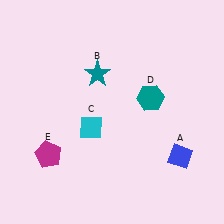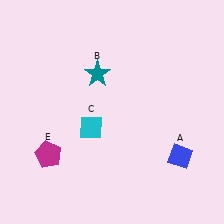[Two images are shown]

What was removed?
The teal hexagon (D) was removed in Image 2.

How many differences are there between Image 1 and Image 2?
There is 1 difference between the two images.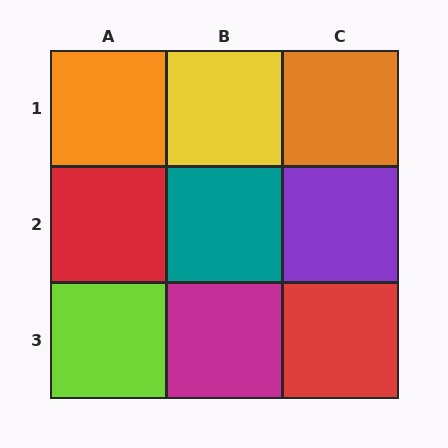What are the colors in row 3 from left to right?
Lime, magenta, red.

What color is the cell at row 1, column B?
Yellow.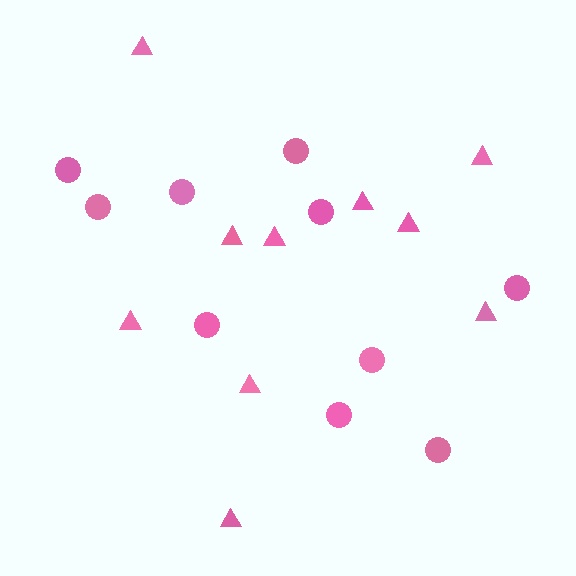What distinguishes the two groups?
There are 2 groups: one group of circles (10) and one group of triangles (10).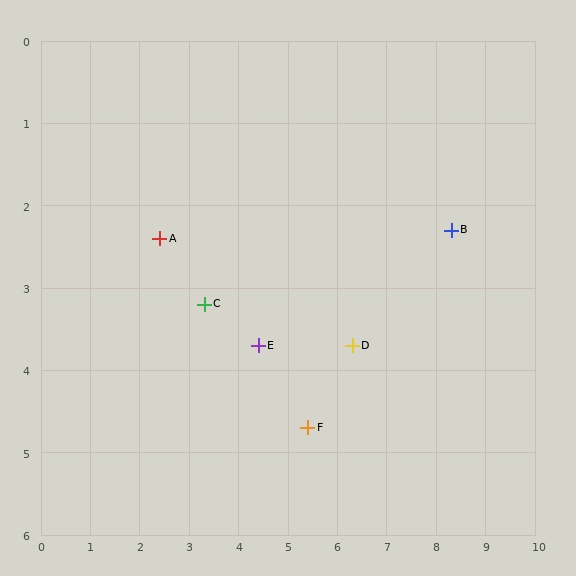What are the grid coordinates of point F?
Point F is at approximately (5.4, 4.7).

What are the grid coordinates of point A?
Point A is at approximately (2.4, 2.4).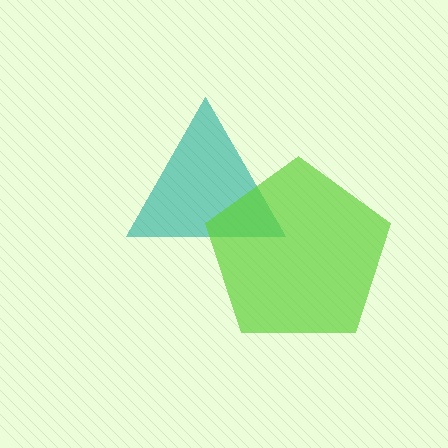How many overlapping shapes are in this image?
There are 2 overlapping shapes in the image.